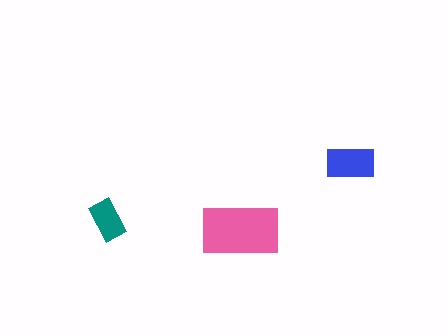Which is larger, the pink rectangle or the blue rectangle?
The pink one.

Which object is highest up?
The blue rectangle is topmost.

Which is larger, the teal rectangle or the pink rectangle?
The pink one.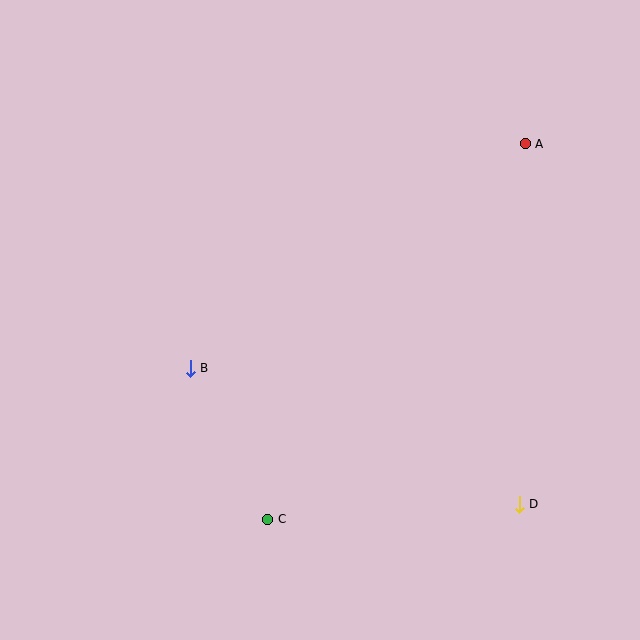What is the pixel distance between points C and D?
The distance between C and D is 252 pixels.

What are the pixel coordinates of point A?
Point A is at (525, 144).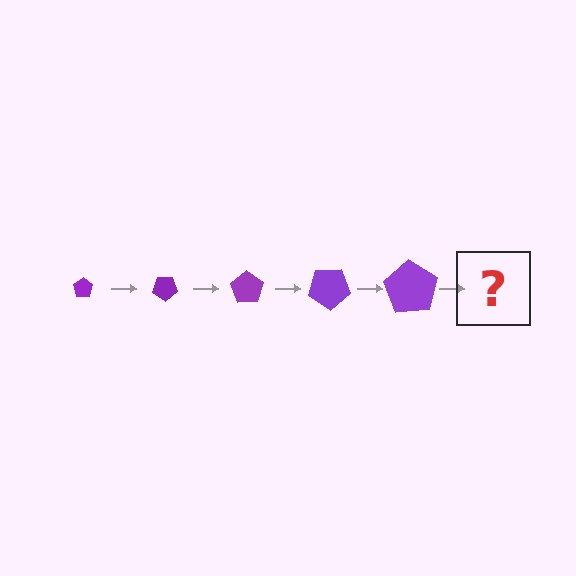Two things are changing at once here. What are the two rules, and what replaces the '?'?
The two rules are that the pentagon grows larger each step and it rotates 35 degrees each step. The '?' should be a pentagon, larger than the previous one and rotated 175 degrees from the start.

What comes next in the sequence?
The next element should be a pentagon, larger than the previous one and rotated 175 degrees from the start.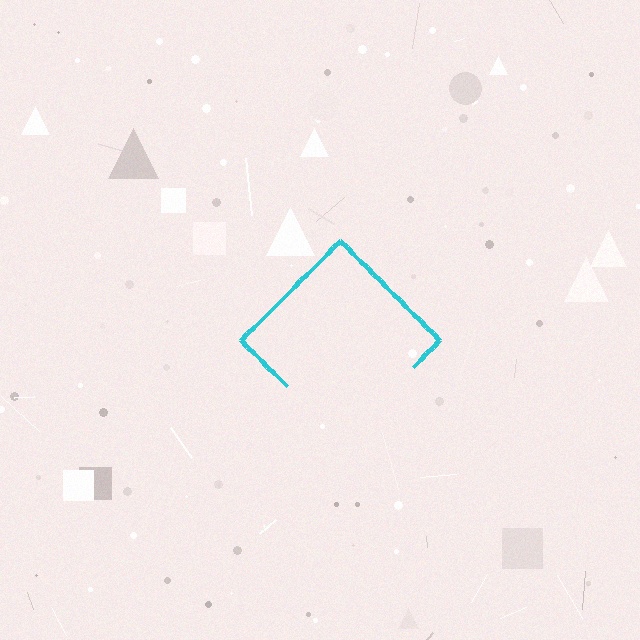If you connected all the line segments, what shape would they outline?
They would outline a diamond.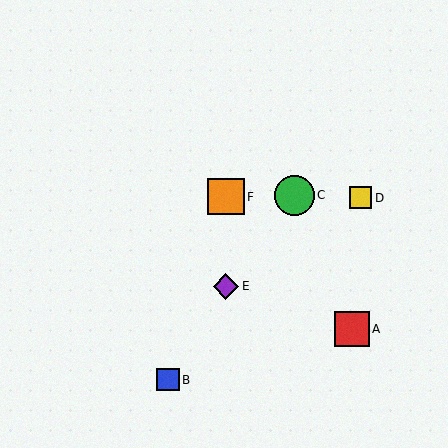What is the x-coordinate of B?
Object B is at x≈168.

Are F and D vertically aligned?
No, F is at x≈226 and D is at x≈361.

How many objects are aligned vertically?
2 objects (E, F) are aligned vertically.